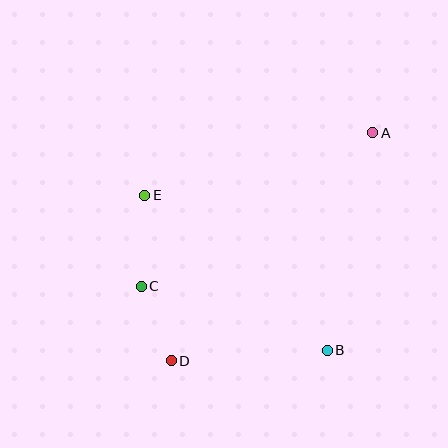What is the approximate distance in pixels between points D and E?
The distance between D and E is approximately 167 pixels.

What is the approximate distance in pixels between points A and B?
The distance between A and B is approximately 222 pixels.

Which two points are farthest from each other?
Points A and D are farthest from each other.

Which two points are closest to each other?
Points C and D are closest to each other.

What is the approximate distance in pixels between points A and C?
The distance between A and C is approximately 278 pixels.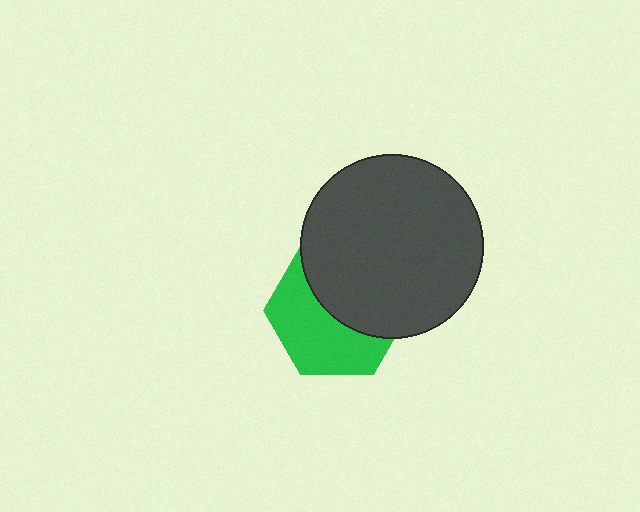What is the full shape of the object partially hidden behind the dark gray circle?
The partially hidden object is a green hexagon.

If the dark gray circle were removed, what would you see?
You would see the complete green hexagon.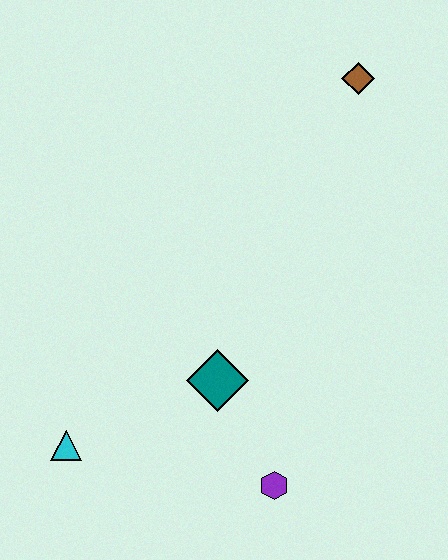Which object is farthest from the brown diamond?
The cyan triangle is farthest from the brown diamond.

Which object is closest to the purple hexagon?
The teal diamond is closest to the purple hexagon.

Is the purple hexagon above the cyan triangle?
No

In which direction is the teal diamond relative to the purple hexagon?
The teal diamond is above the purple hexagon.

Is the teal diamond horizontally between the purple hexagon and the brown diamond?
No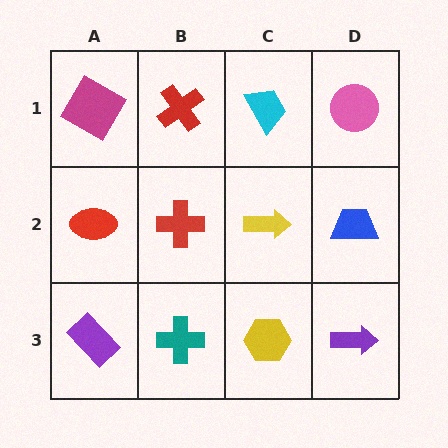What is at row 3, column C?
A yellow hexagon.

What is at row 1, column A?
A magenta diamond.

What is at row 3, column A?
A purple rectangle.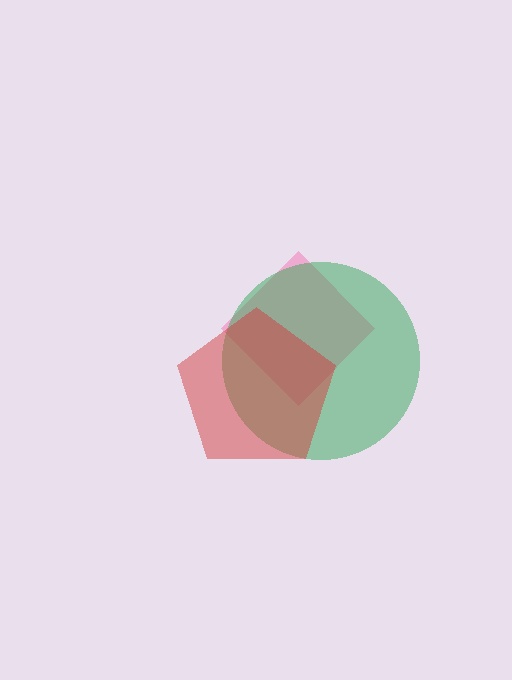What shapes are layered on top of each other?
The layered shapes are: a pink diamond, a green circle, a red pentagon.